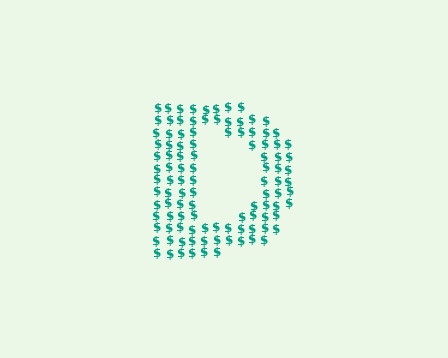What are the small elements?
The small elements are dollar signs.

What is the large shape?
The large shape is the letter D.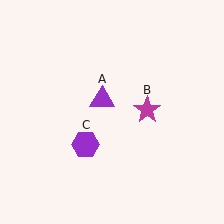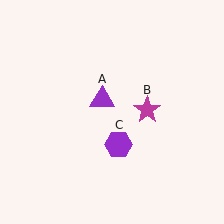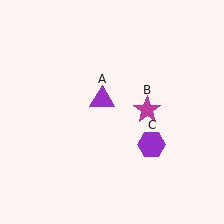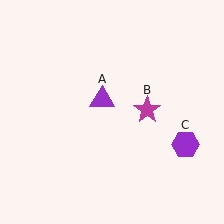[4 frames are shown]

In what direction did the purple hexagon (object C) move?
The purple hexagon (object C) moved right.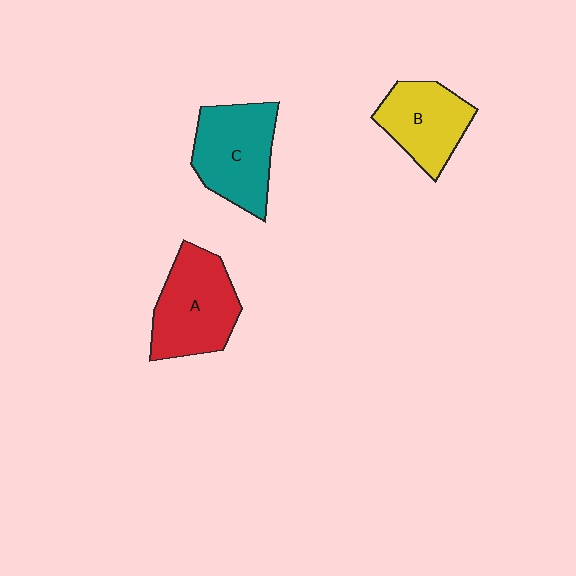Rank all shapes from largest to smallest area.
From largest to smallest: A (red), C (teal), B (yellow).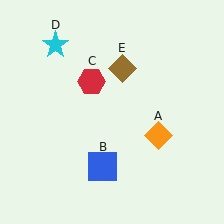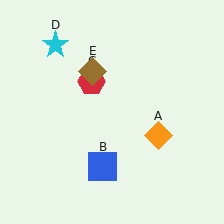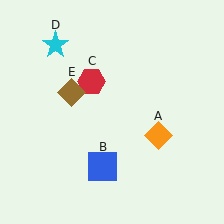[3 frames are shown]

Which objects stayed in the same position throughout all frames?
Orange diamond (object A) and blue square (object B) and red hexagon (object C) and cyan star (object D) remained stationary.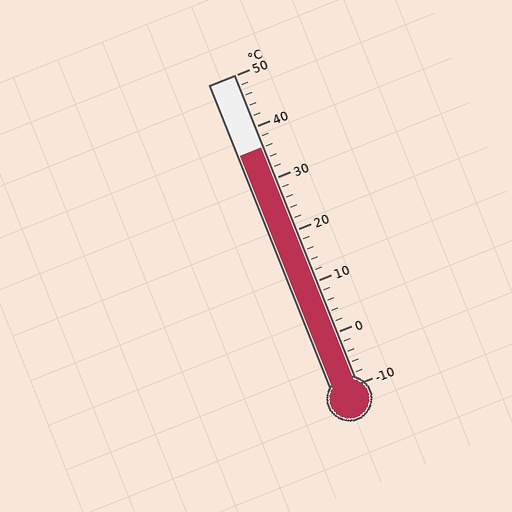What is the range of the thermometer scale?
The thermometer scale ranges from -10°C to 50°C.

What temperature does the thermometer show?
The thermometer shows approximately 36°C.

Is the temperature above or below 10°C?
The temperature is above 10°C.